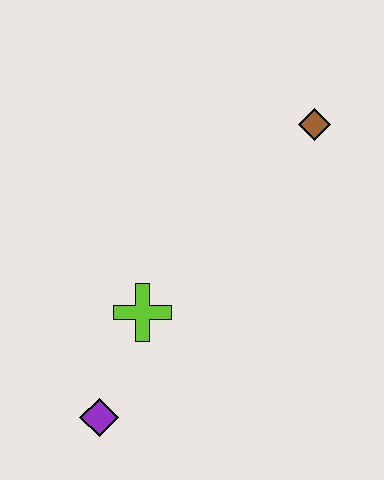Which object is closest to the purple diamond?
The lime cross is closest to the purple diamond.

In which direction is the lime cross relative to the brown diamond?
The lime cross is below the brown diamond.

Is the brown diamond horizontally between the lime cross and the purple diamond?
No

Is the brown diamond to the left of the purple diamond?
No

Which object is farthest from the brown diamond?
The purple diamond is farthest from the brown diamond.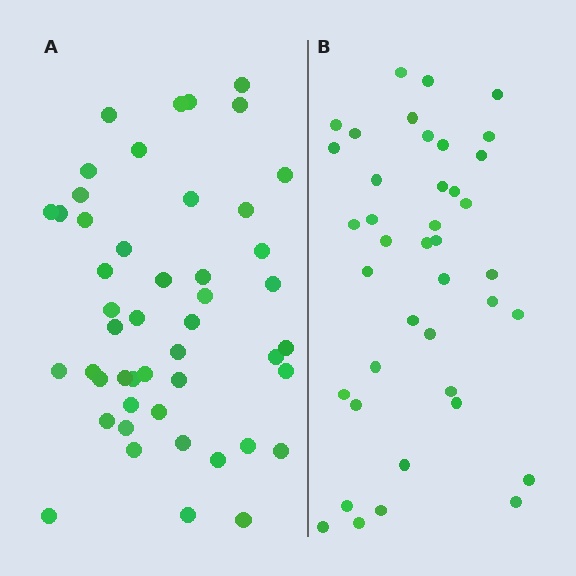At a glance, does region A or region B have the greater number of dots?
Region A (the left region) has more dots.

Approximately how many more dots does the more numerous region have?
Region A has roughly 8 or so more dots than region B.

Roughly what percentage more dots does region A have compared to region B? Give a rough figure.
About 20% more.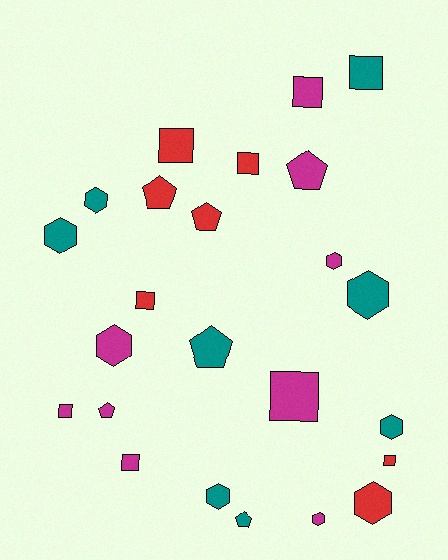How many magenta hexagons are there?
There are 3 magenta hexagons.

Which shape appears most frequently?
Hexagon, with 9 objects.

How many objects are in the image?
There are 24 objects.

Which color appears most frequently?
Magenta, with 9 objects.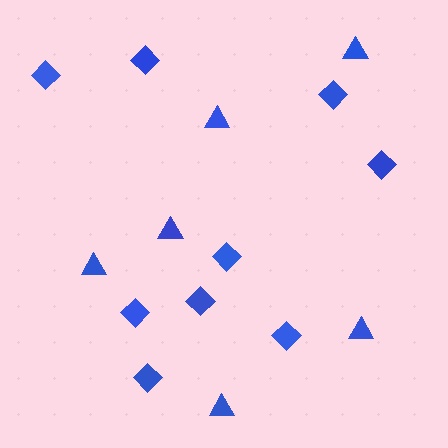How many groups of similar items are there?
There are 2 groups: one group of triangles (6) and one group of diamonds (9).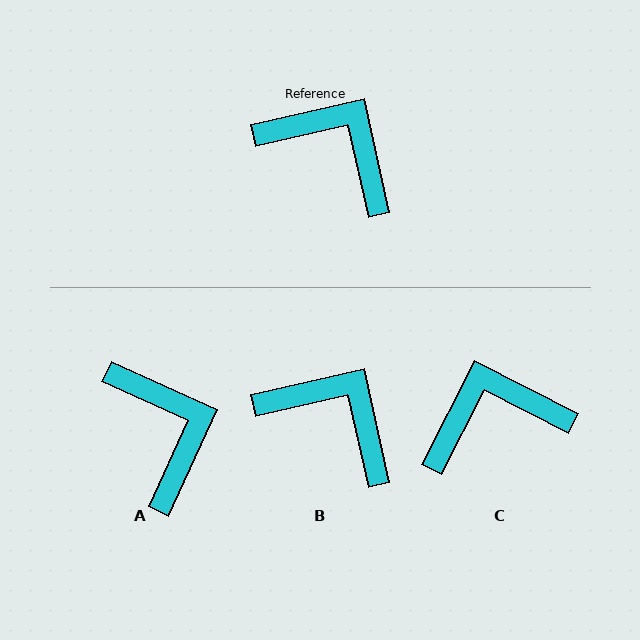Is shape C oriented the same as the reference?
No, it is off by about 50 degrees.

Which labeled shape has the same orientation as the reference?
B.